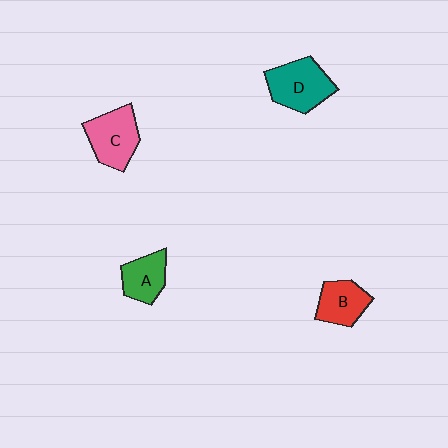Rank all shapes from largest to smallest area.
From largest to smallest: D (teal), C (pink), B (red), A (green).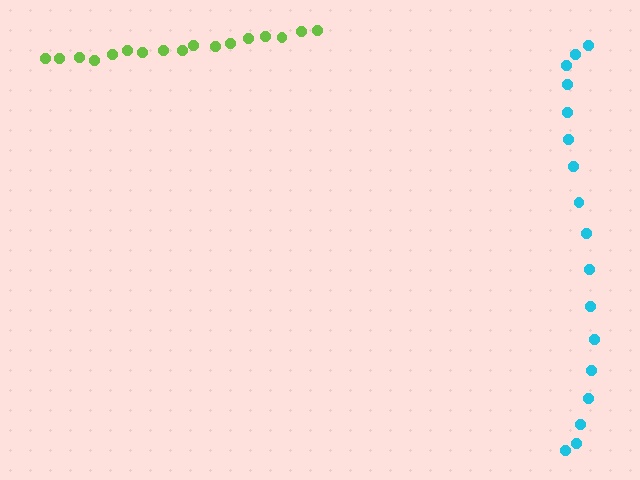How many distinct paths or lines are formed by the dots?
There are 2 distinct paths.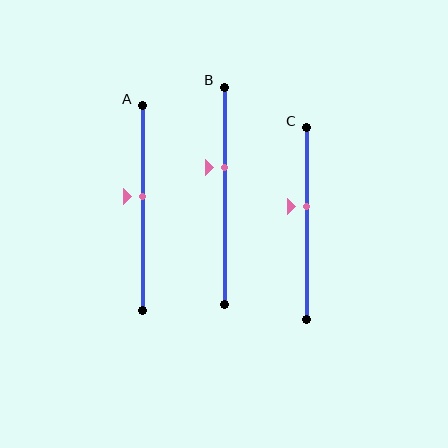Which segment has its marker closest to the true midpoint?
Segment A has its marker closest to the true midpoint.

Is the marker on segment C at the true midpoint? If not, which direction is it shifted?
No, the marker on segment C is shifted upward by about 9% of the segment length.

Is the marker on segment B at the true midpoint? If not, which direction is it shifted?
No, the marker on segment B is shifted upward by about 13% of the segment length.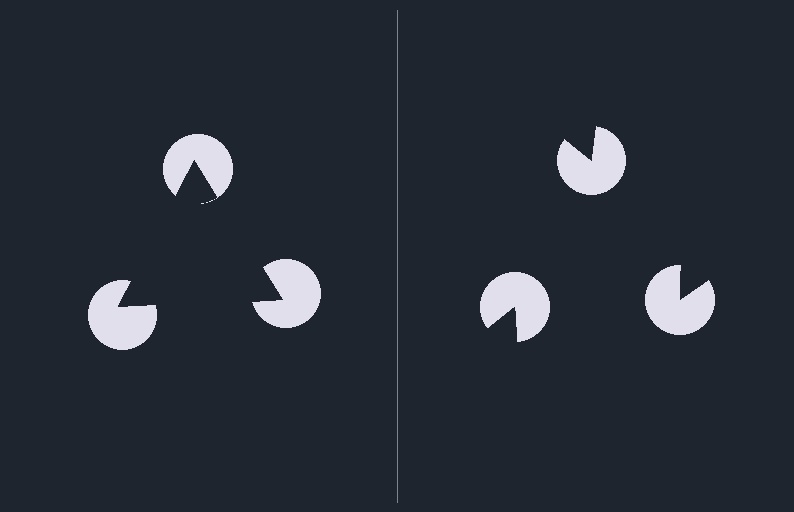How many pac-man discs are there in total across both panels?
6 — 3 on each side.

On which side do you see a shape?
An illusory triangle appears on the left side. On the right side the wedge cuts are rotated, so no coherent shape forms.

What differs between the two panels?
The pac-man discs are positioned identically on both sides; only the wedge orientations differ. On the left they align to a triangle; on the right they are misaligned.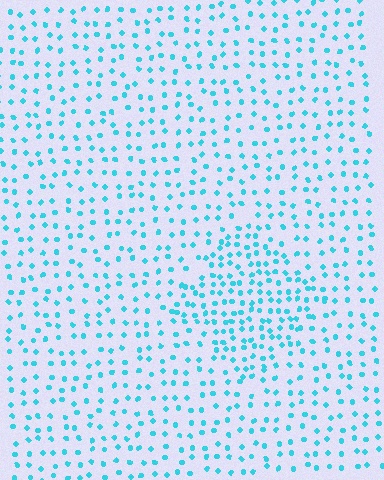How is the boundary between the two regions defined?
The boundary is defined by a change in element density (approximately 1.8x ratio). All elements are the same color, size, and shape.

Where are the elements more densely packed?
The elements are more densely packed inside the diamond boundary.